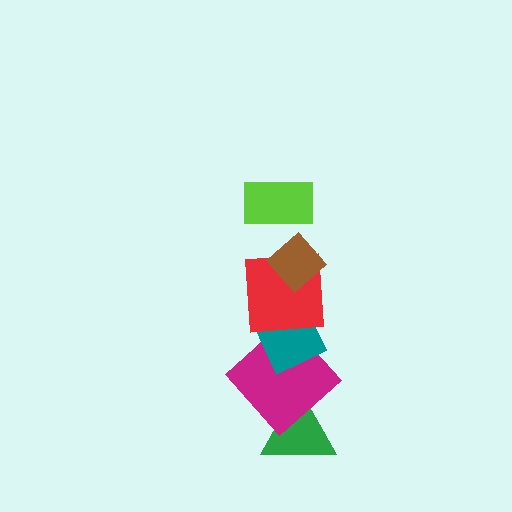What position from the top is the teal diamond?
The teal diamond is 4th from the top.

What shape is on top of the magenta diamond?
The teal diamond is on top of the magenta diamond.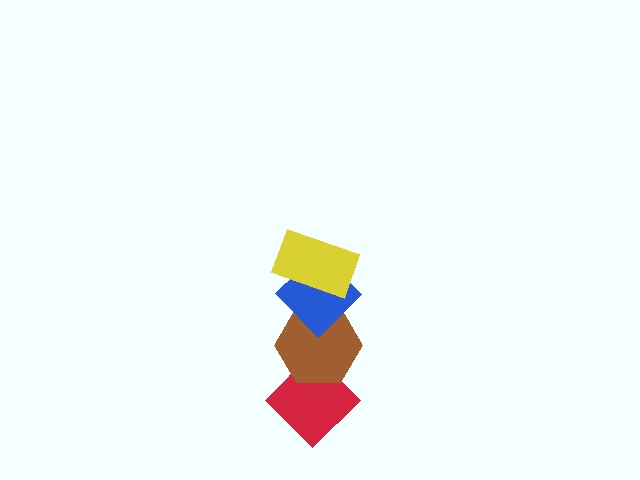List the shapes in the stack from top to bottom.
From top to bottom: the yellow rectangle, the blue diamond, the brown hexagon, the red diamond.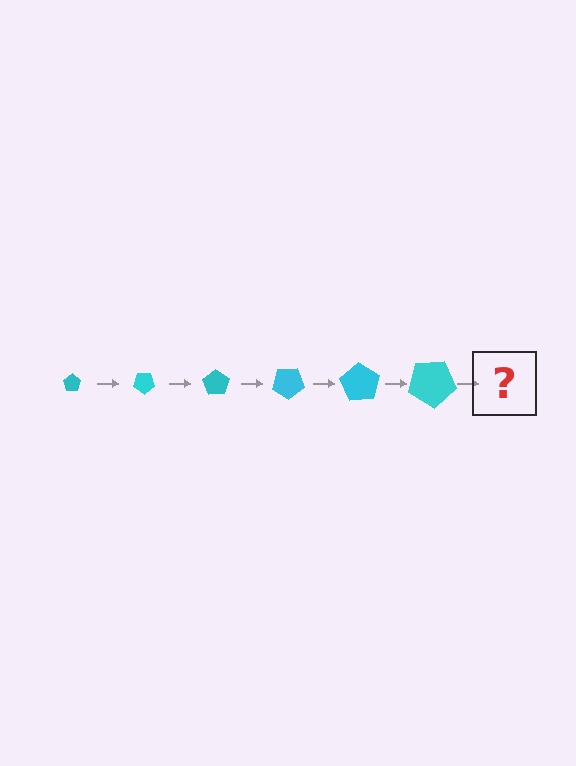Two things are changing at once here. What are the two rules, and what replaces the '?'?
The two rules are that the pentagon grows larger each step and it rotates 35 degrees each step. The '?' should be a pentagon, larger than the previous one and rotated 210 degrees from the start.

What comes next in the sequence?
The next element should be a pentagon, larger than the previous one and rotated 210 degrees from the start.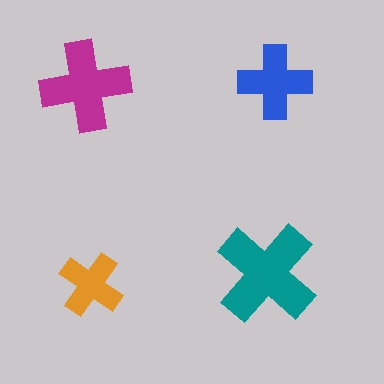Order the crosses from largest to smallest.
the teal one, the magenta one, the blue one, the orange one.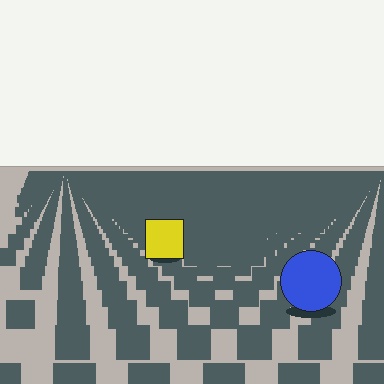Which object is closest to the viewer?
The blue circle is closest. The texture marks near it are larger and more spread out.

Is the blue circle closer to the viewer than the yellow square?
Yes. The blue circle is closer — you can tell from the texture gradient: the ground texture is coarser near it.